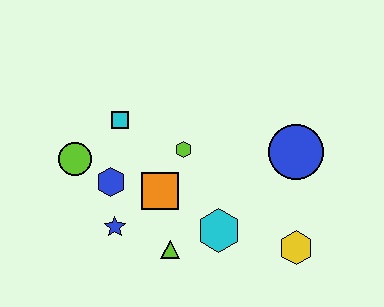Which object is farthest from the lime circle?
The yellow hexagon is farthest from the lime circle.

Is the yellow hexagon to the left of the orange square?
No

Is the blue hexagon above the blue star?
Yes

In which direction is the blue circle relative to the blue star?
The blue circle is to the right of the blue star.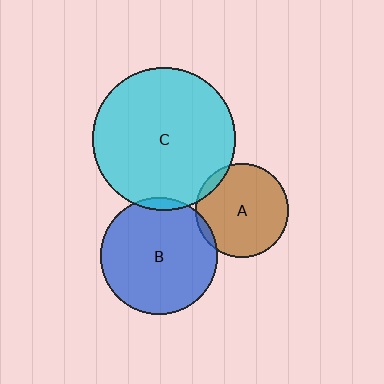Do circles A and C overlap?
Yes.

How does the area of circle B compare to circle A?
Approximately 1.6 times.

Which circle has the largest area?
Circle C (cyan).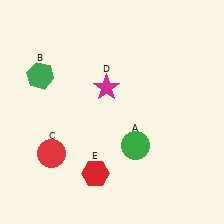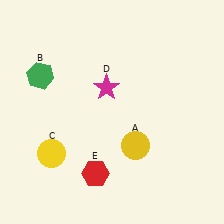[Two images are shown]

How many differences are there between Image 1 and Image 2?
There are 2 differences between the two images.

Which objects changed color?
A changed from green to yellow. C changed from red to yellow.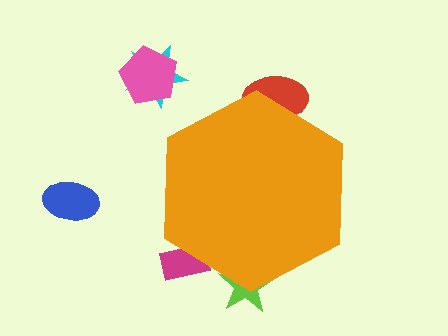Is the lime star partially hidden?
Yes, the lime star is partially hidden behind the orange hexagon.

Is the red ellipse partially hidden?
Yes, the red ellipse is partially hidden behind the orange hexagon.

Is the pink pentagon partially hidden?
No, the pink pentagon is fully visible.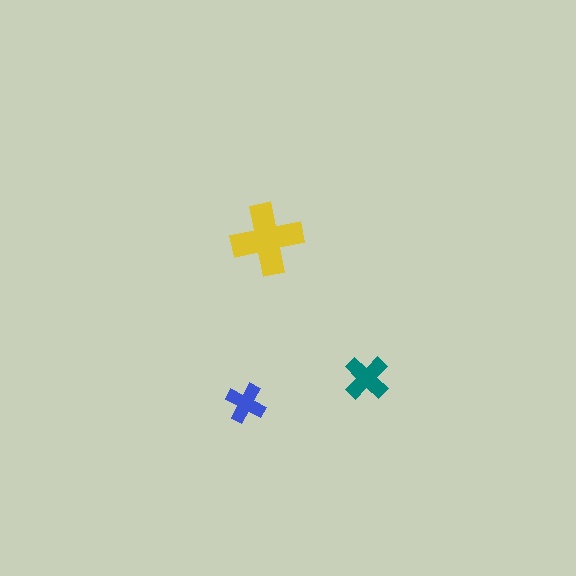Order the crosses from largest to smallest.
the yellow one, the teal one, the blue one.